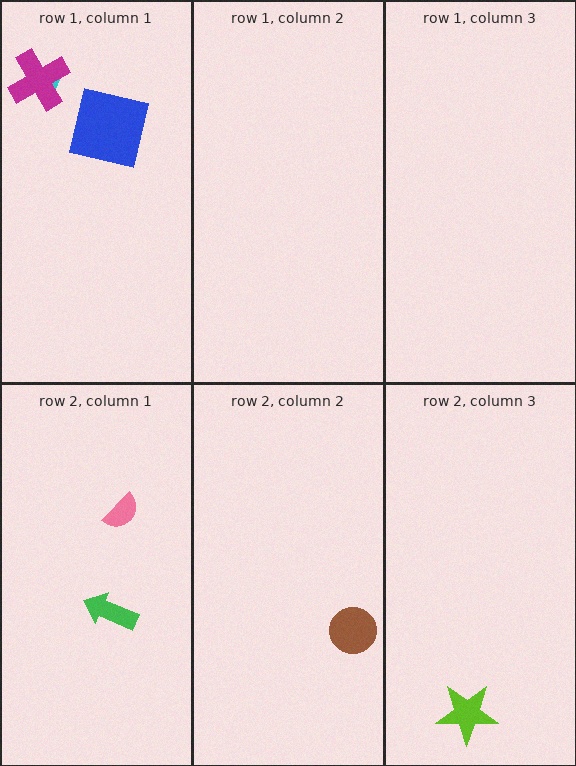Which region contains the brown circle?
The row 2, column 2 region.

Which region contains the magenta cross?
The row 1, column 1 region.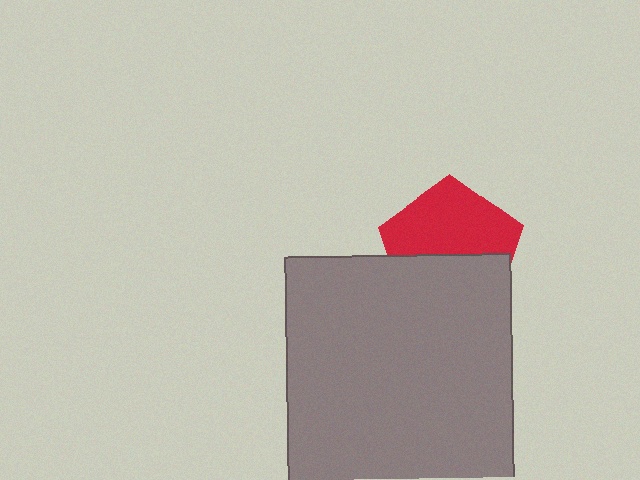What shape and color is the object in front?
The object in front is a gray square.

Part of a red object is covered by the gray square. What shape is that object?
It is a pentagon.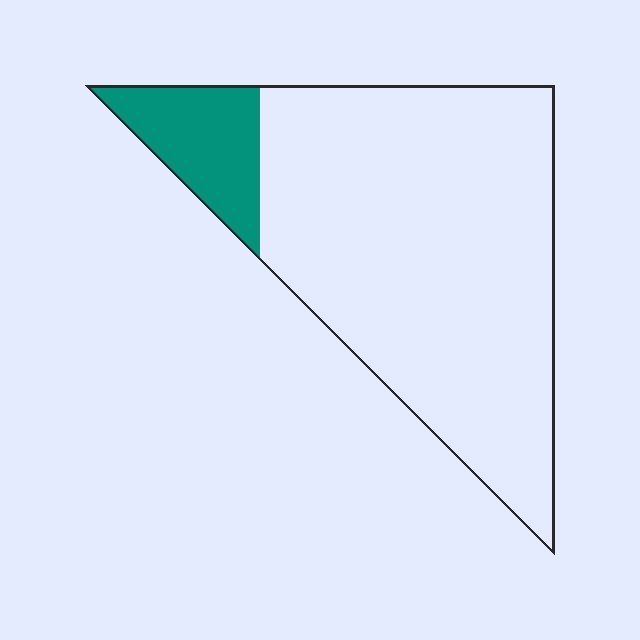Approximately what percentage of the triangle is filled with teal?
Approximately 15%.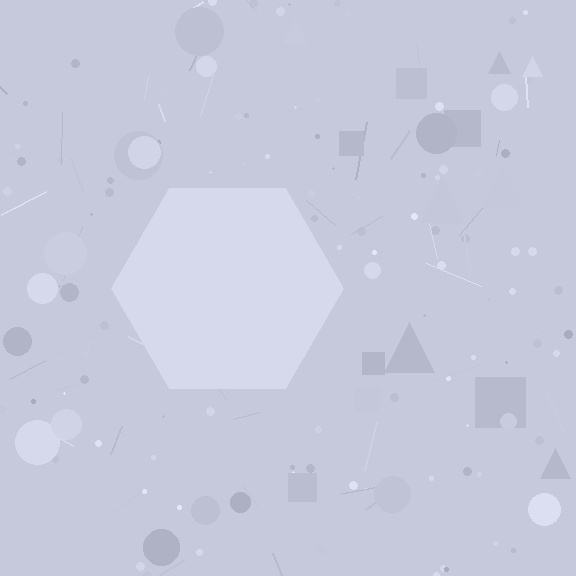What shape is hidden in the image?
A hexagon is hidden in the image.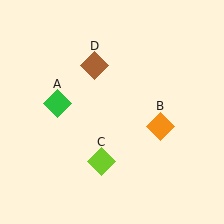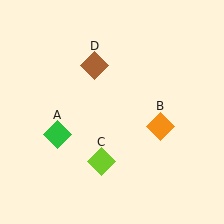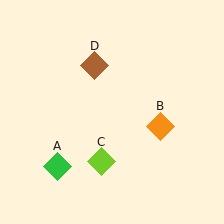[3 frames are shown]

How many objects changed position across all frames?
1 object changed position: green diamond (object A).